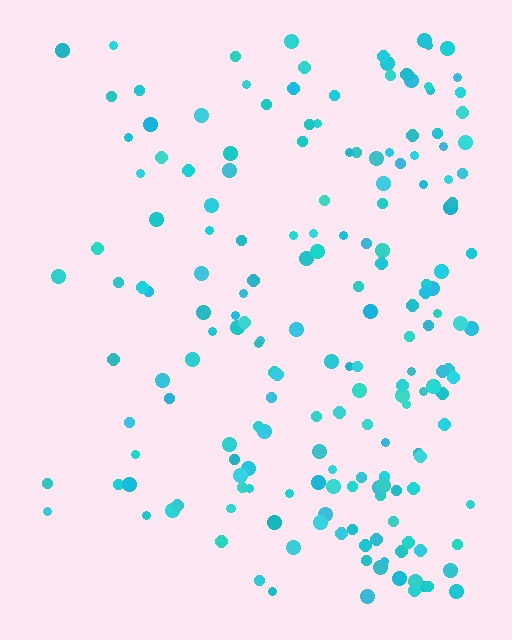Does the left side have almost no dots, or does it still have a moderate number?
Still a moderate number, just noticeably fewer than the right.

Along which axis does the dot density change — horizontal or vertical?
Horizontal.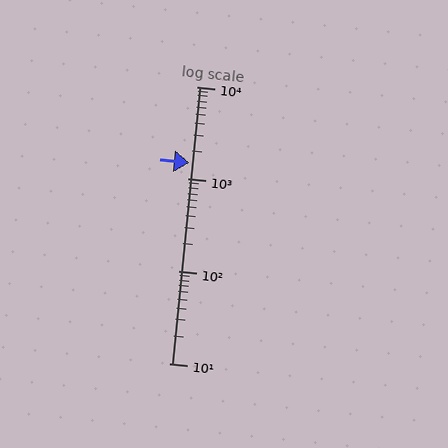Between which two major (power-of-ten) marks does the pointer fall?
The pointer is between 1000 and 10000.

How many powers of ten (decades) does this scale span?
The scale spans 3 decades, from 10 to 10000.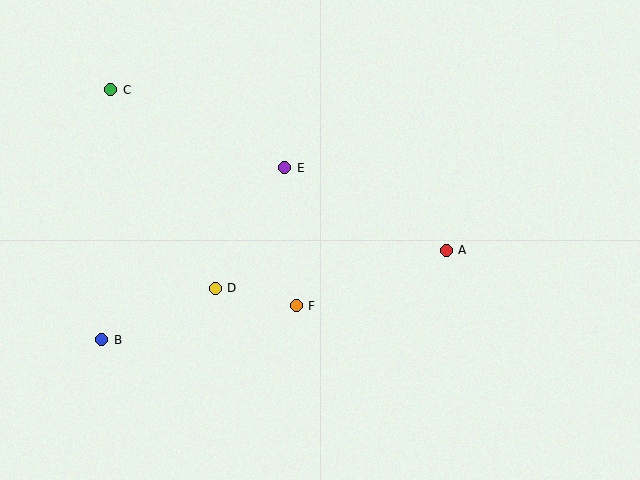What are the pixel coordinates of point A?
Point A is at (446, 250).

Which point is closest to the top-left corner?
Point C is closest to the top-left corner.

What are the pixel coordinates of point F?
Point F is at (296, 306).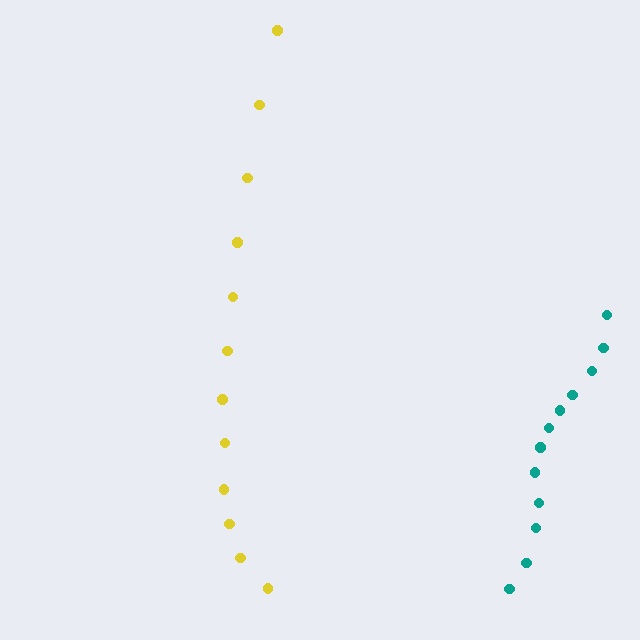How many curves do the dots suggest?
There are 2 distinct paths.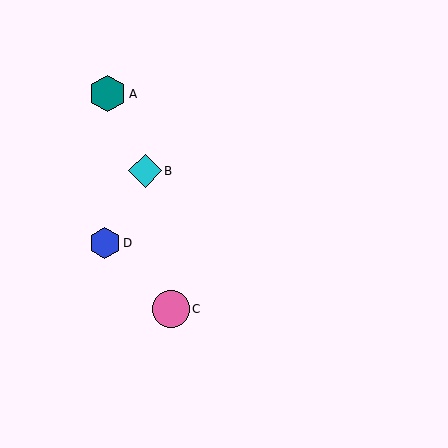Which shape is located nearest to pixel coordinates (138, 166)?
The cyan diamond (labeled B) at (145, 171) is nearest to that location.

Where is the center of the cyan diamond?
The center of the cyan diamond is at (145, 171).